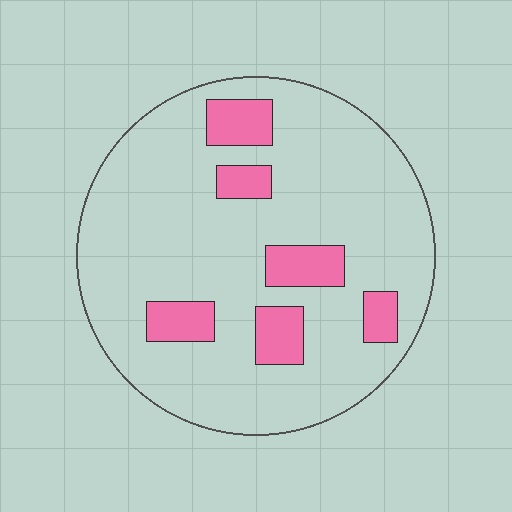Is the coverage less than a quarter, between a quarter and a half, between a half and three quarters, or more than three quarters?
Less than a quarter.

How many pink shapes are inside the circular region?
6.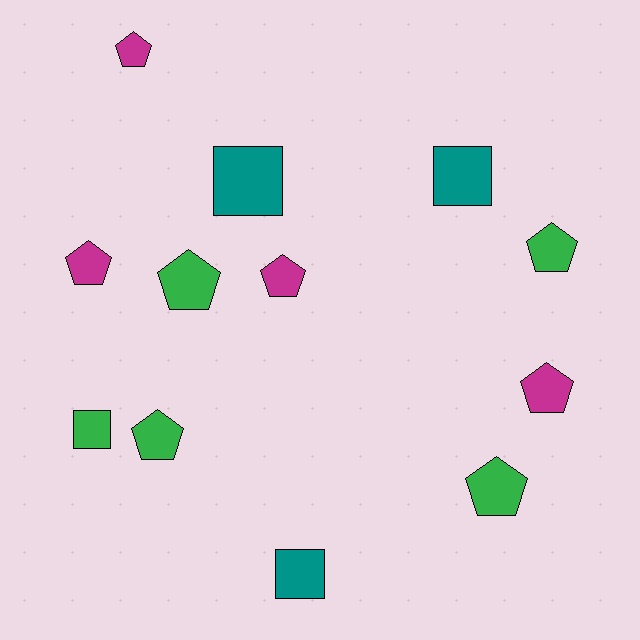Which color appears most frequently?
Green, with 5 objects.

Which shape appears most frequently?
Pentagon, with 8 objects.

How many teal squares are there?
There are 3 teal squares.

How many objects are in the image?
There are 12 objects.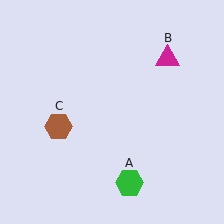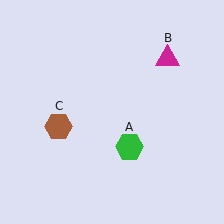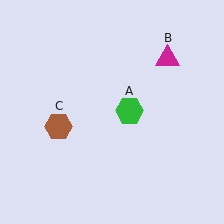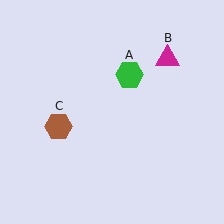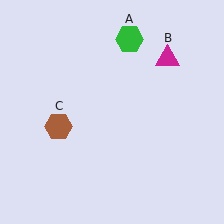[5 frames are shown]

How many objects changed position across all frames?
1 object changed position: green hexagon (object A).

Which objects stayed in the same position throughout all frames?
Magenta triangle (object B) and brown hexagon (object C) remained stationary.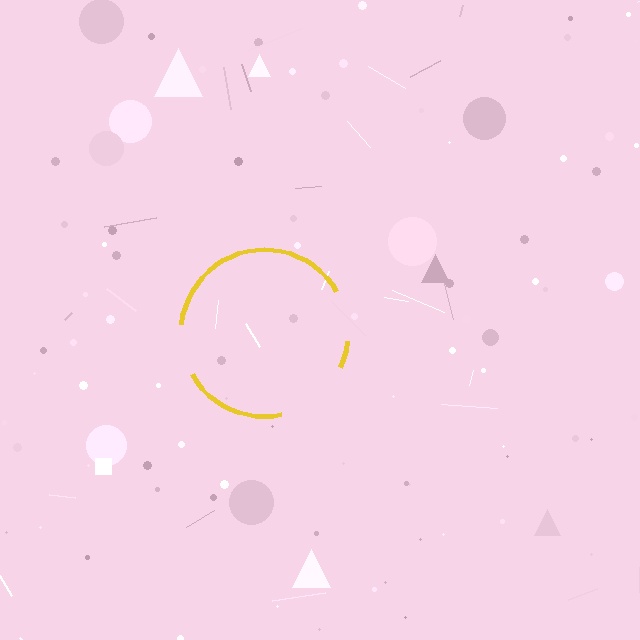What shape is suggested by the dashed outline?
The dashed outline suggests a circle.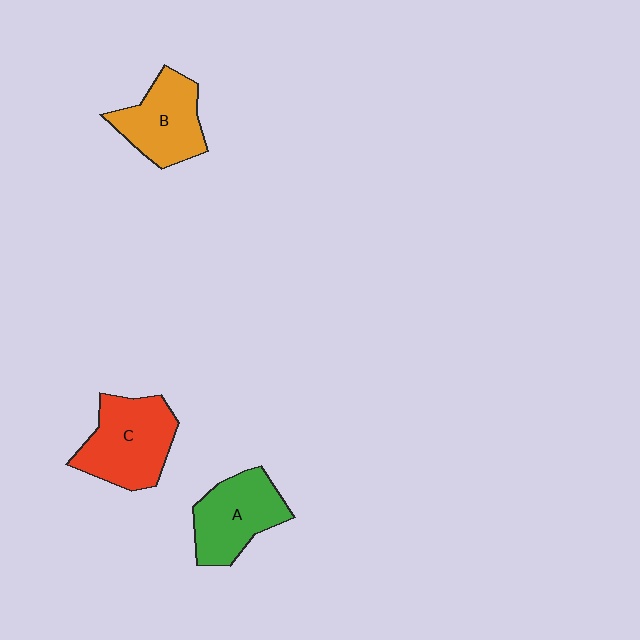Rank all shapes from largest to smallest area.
From largest to smallest: C (red), A (green), B (orange).